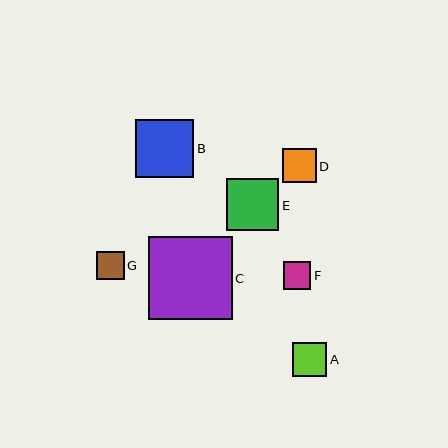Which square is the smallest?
Square F is the smallest with a size of approximately 28 pixels.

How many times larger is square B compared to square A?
Square B is approximately 1.7 times the size of square A.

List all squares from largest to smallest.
From largest to smallest: C, B, E, D, A, G, F.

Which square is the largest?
Square C is the largest with a size of approximately 83 pixels.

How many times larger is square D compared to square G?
Square D is approximately 1.2 times the size of square G.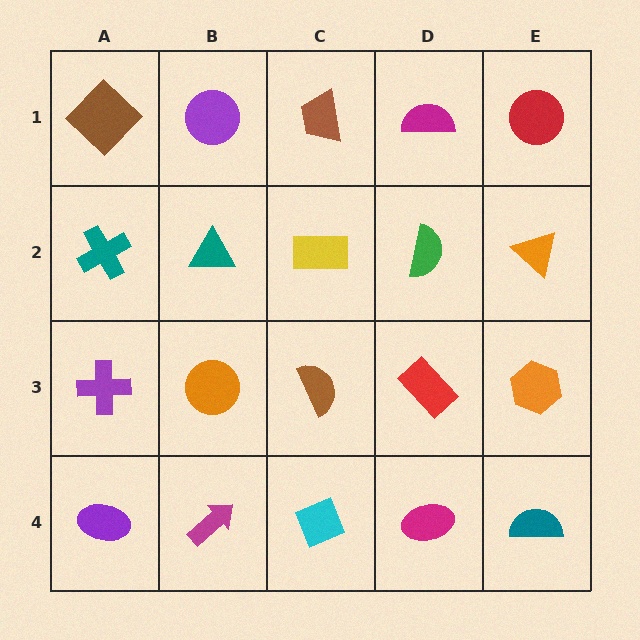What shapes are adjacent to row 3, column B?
A teal triangle (row 2, column B), a magenta arrow (row 4, column B), a purple cross (row 3, column A), a brown semicircle (row 3, column C).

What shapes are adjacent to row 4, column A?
A purple cross (row 3, column A), a magenta arrow (row 4, column B).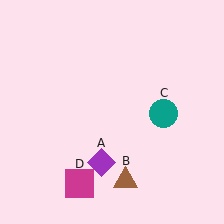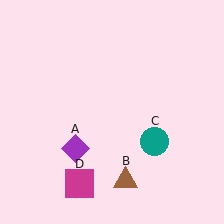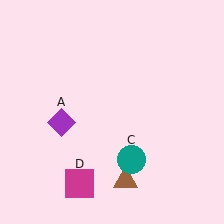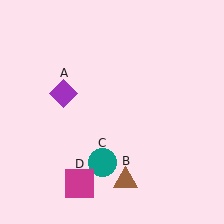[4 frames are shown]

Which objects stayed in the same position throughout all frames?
Brown triangle (object B) and magenta square (object D) remained stationary.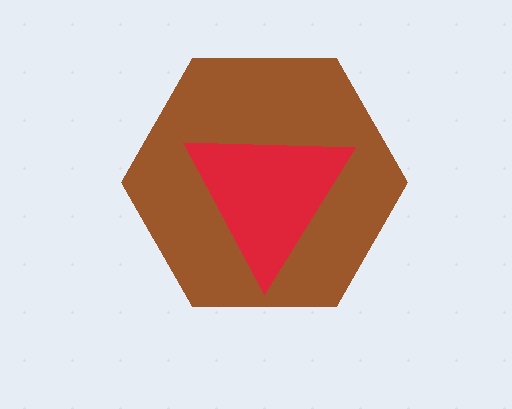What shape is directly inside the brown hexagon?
The red triangle.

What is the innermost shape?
The red triangle.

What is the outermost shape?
The brown hexagon.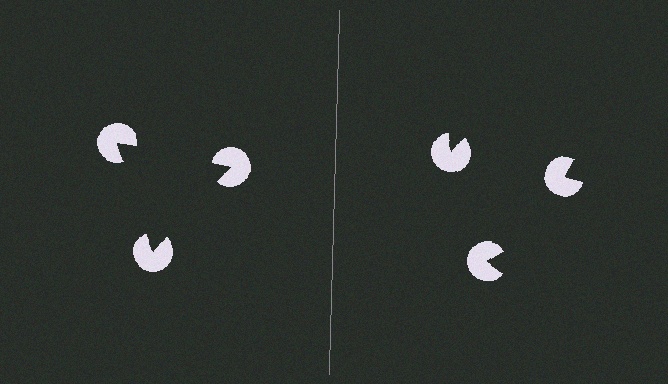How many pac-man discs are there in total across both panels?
6 — 3 on each side.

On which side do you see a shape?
An illusory triangle appears on the left side. On the right side the wedge cuts are rotated, so no coherent shape forms.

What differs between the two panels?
The pac-man discs are positioned identically on both sides; only the wedge orientations differ. On the left they align to a triangle; on the right they are misaligned.